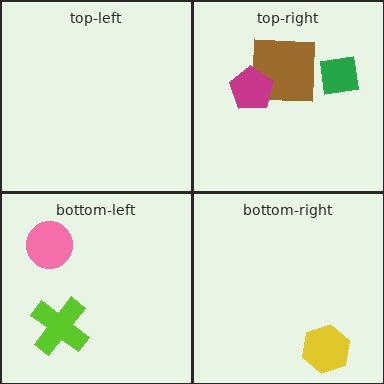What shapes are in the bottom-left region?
The pink circle, the lime cross.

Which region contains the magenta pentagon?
The top-right region.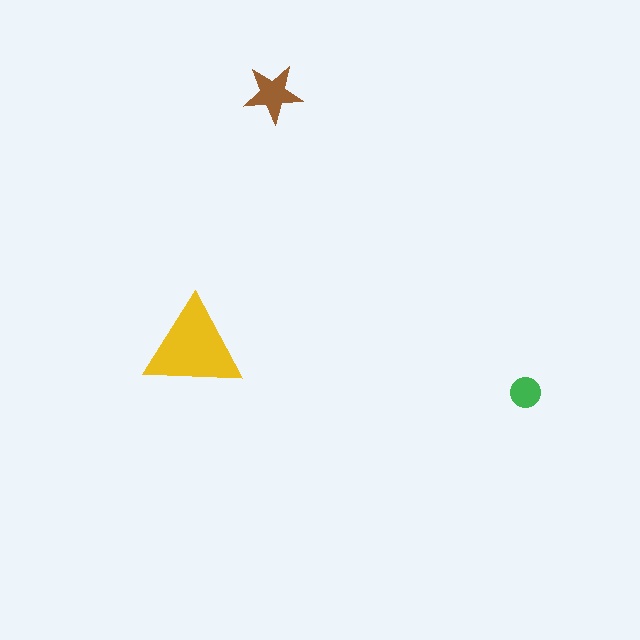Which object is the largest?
The yellow triangle.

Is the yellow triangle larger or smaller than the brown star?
Larger.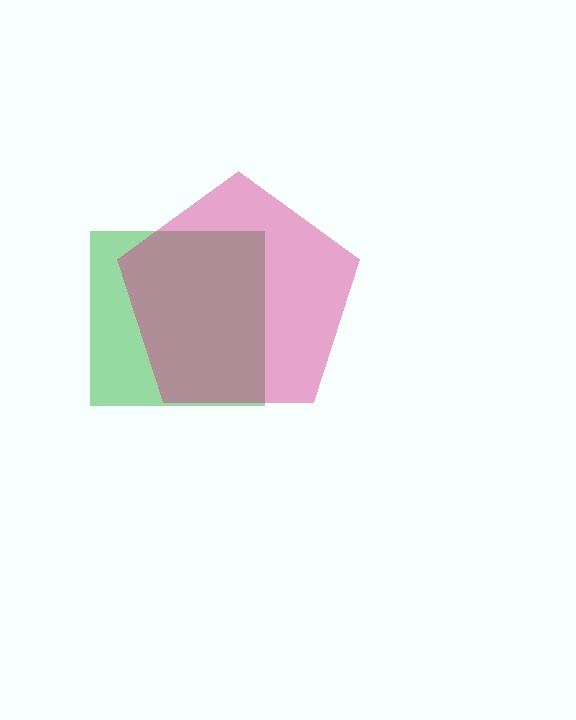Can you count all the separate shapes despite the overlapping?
Yes, there are 2 separate shapes.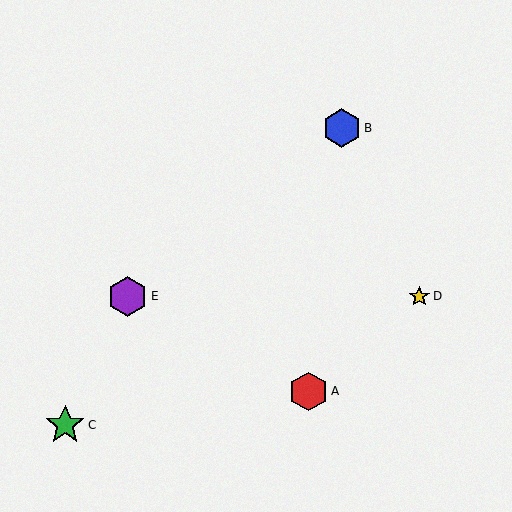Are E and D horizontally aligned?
Yes, both are at y≈296.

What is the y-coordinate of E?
Object E is at y≈296.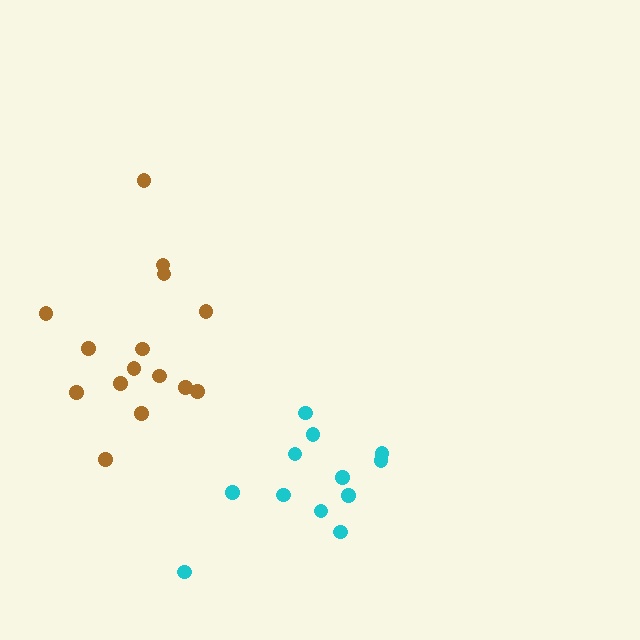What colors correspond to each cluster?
The clusters are colored: brown, cyan.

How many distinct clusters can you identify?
There are 2 distinct clusters.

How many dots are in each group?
Group 1: 15 dots, Group 2: 12 dots (27 total).